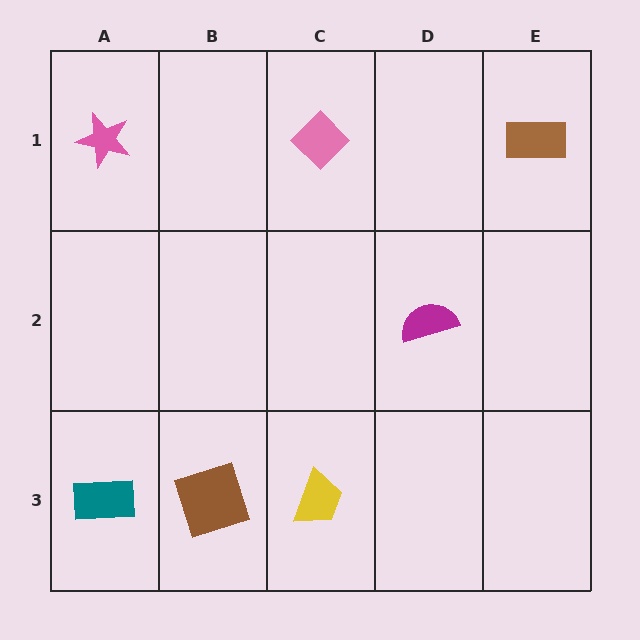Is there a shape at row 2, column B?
No, that cell is empty.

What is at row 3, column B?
A brown square.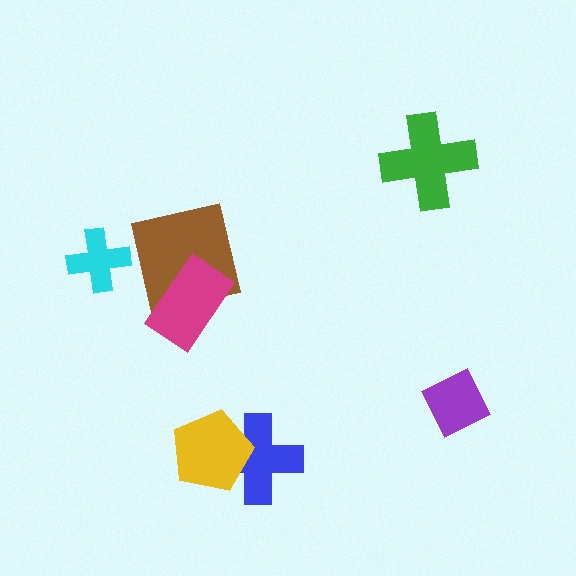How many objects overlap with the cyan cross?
0 objects overlap with the cyan cross.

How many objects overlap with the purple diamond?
0 objects overlap with the purple diamond.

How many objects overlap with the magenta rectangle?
1 object overlaps with the magenta rectangle.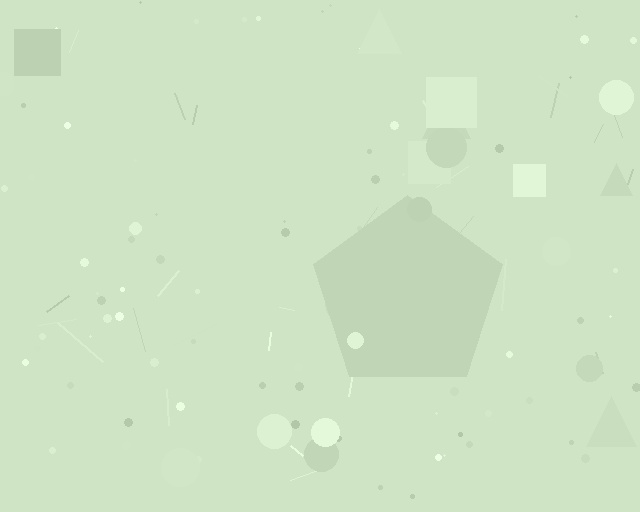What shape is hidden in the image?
A pentagon is hidden in the image.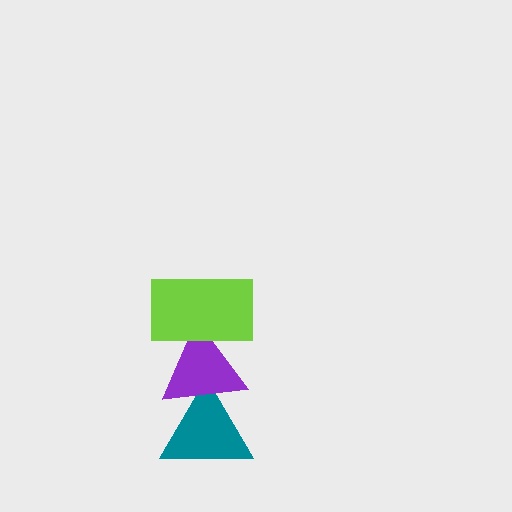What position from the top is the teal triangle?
The teal triangle is 3rd from the top.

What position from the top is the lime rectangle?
The lime rectangle is 1st from the top.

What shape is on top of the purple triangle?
The lime rectangle is on top of the purple triangle.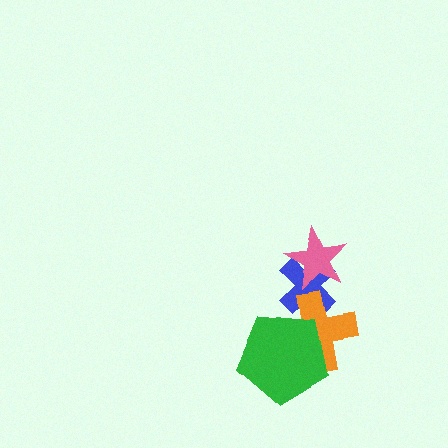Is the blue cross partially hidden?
Yes, it is partially covered by another shape.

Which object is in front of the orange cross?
The green pentagon is in front of the orange cross.